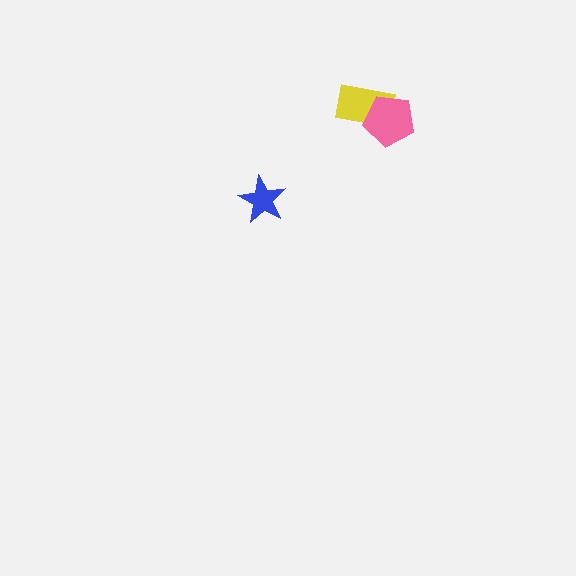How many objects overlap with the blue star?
0 objects overlap with the blue star.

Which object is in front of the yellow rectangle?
The pink pentagon is in front of the yellow rectangle.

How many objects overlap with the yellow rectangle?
1 object overlaps with the yellow rectangle.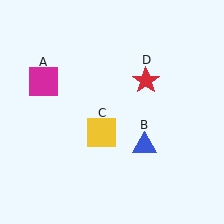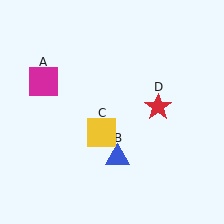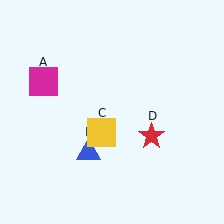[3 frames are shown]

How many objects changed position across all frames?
2 objects changed position: blue triangle (object B), red star (object D).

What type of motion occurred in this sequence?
The blue triangle (object B), red star (object D) rotated clockwise around the center of the scene.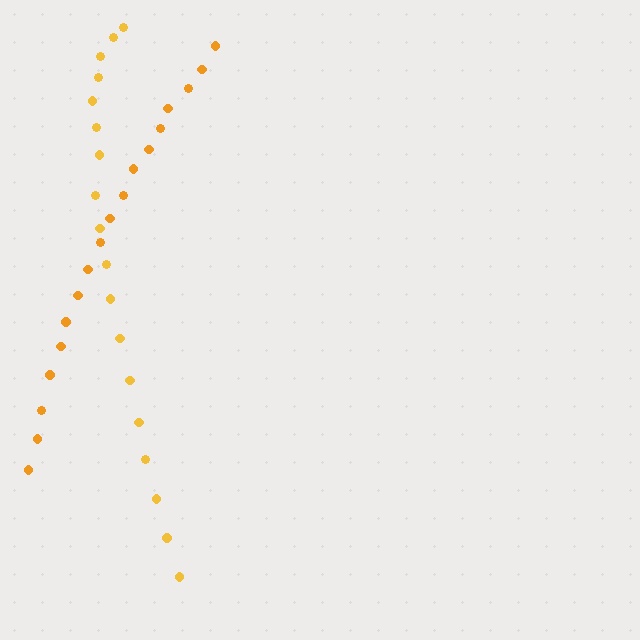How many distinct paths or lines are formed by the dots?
There are 2 distinct paths.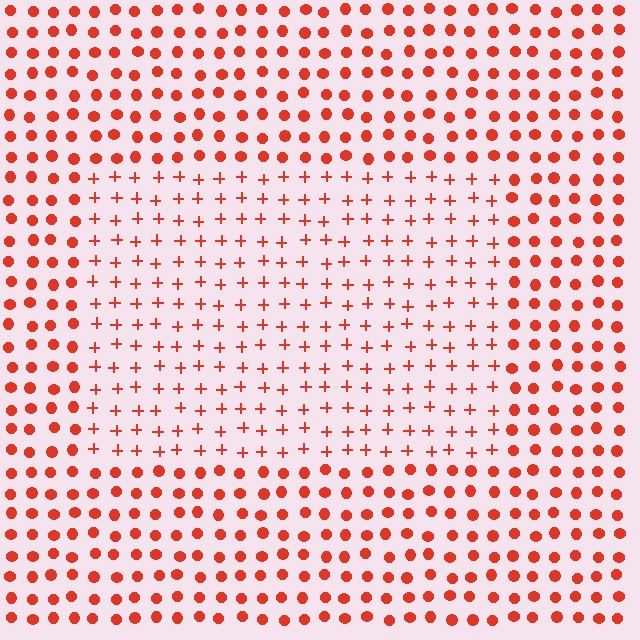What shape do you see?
I see a rectangle.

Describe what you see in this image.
The image is filled with small red elements arranged in a uniform grid. A rectangle-shaped region contains plus signs, while the surrounding area contains circles. The boundary is defined purely by the change in element shape.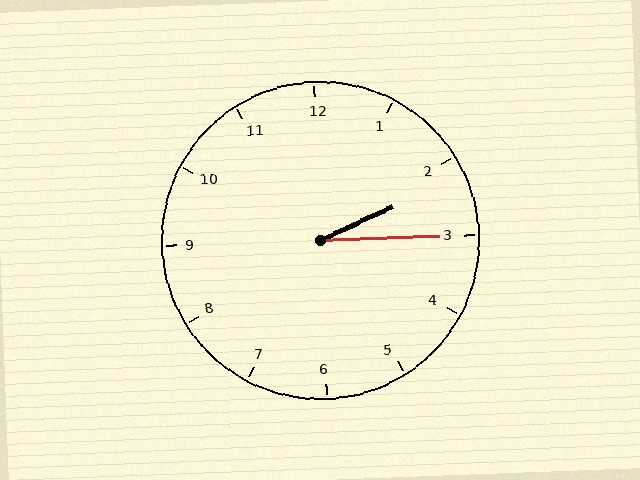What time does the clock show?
2:15.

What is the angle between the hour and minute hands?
Approximately 22 degrees.